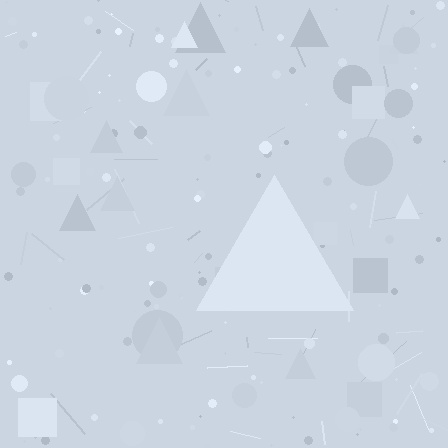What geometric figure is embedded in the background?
A triangle is embedded in the background.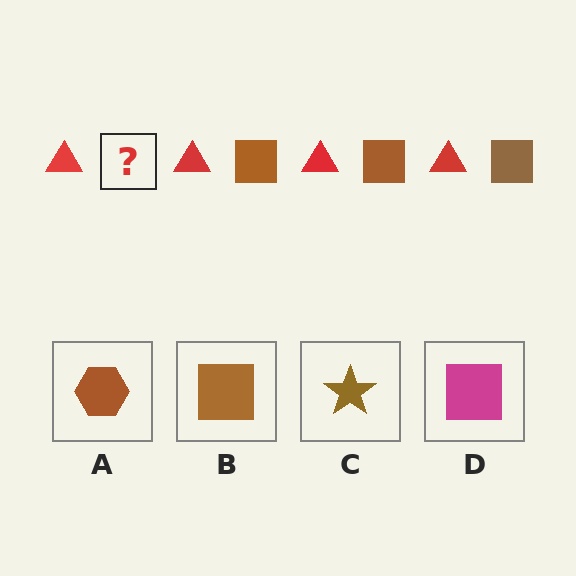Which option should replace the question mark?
Option B.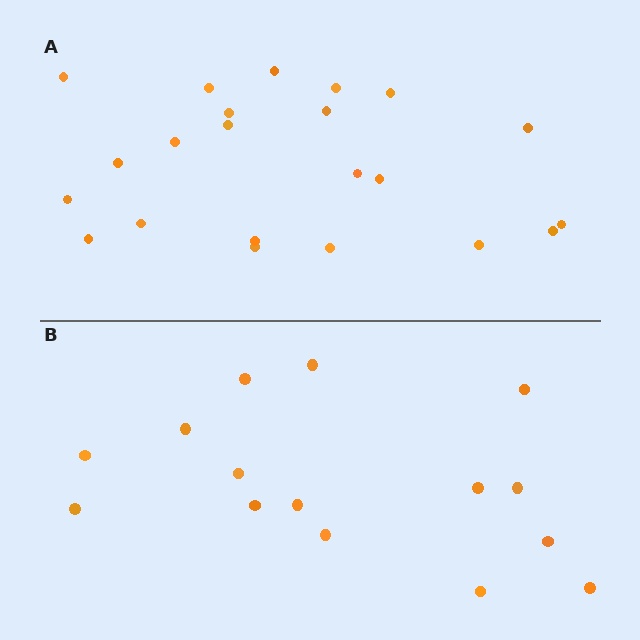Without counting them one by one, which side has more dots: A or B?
Region A (the top region) has more dots.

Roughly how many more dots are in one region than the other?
Region A has roughly 8 or so more dots than region B.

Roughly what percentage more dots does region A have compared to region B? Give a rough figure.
About 45% more.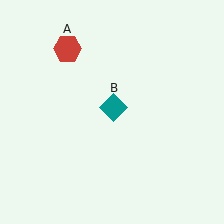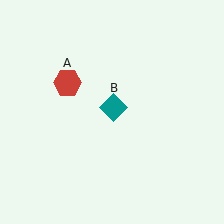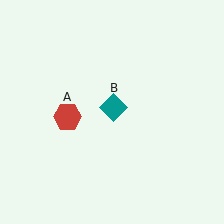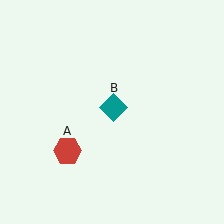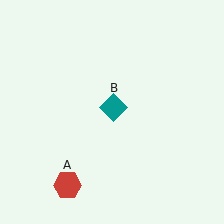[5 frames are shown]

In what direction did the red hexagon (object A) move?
The red hexagon (object A) moved down.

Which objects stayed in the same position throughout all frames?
Teal diamond (object B) remained stationary.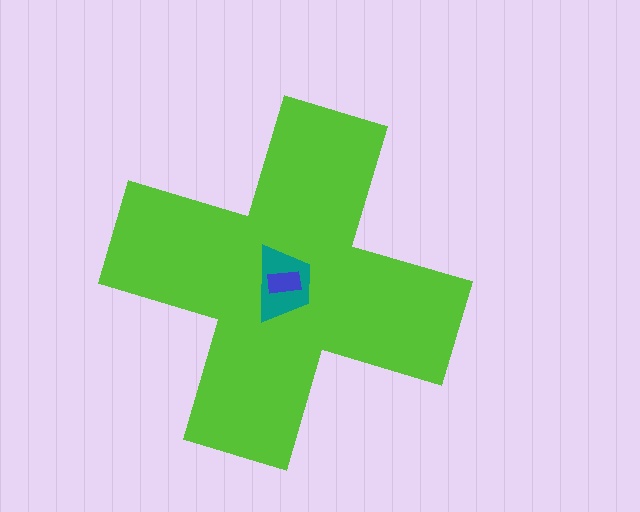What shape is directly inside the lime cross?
The teal trapezoid.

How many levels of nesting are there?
3.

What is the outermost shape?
The lime cross.